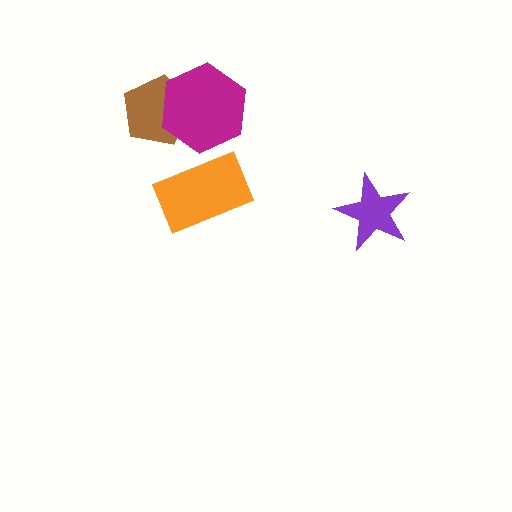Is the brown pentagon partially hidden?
Yes, it is partially covered by another shape.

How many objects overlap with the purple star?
0 objects overlap with the purple star.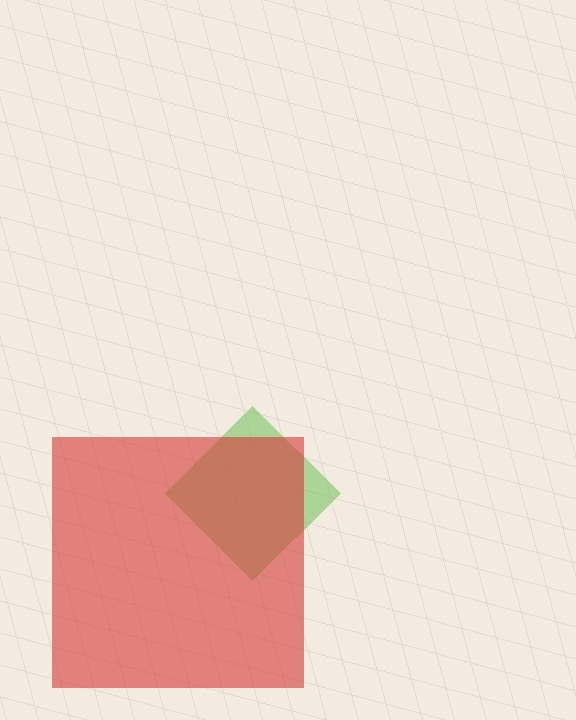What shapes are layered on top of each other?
The layered shapes are: a lime diamond, a red square.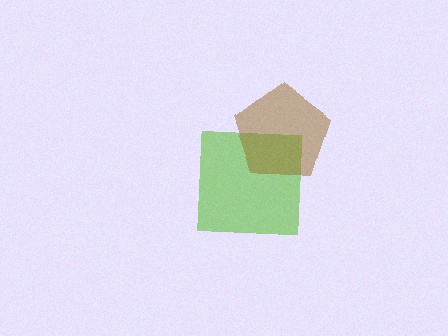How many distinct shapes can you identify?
There are 2 distinct shapes: a lime square, a brown pentagon.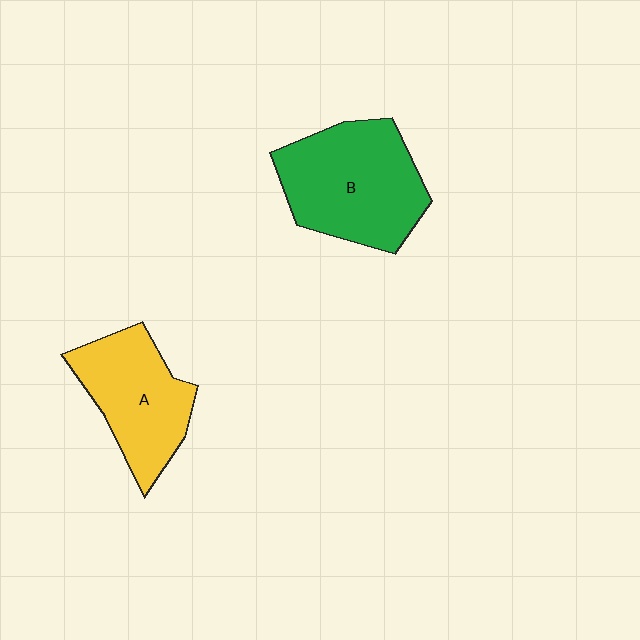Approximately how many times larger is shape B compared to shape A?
Approximately 1.3 times.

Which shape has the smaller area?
Shape A (yellow).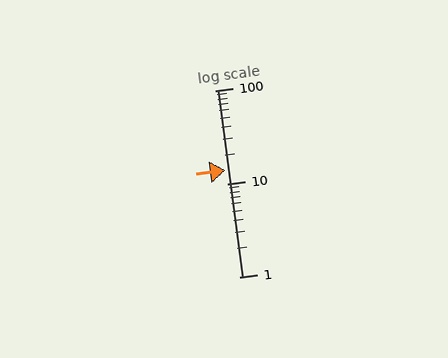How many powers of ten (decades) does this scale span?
The scale spans 2 decades, from 1 to 100.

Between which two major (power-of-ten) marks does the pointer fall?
The pointer is between 10 and 100.